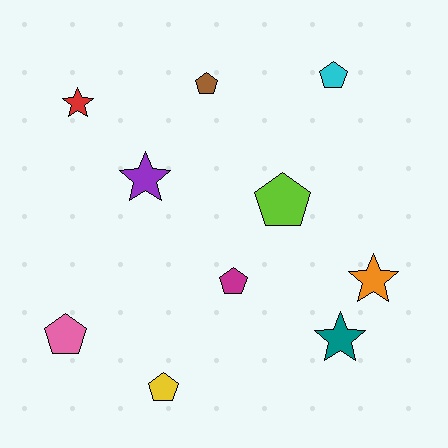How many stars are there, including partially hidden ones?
There are 4 stars.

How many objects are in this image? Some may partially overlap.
There are 10 objects.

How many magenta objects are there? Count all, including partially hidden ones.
There is 1 magenta object.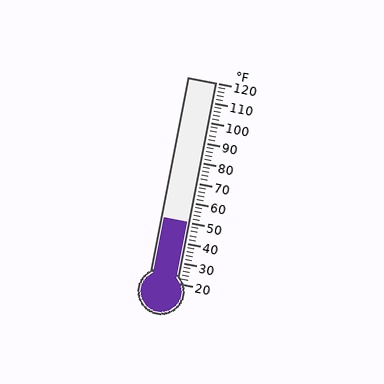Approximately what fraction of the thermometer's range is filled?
The thermometer is filled to approximately 30% of its range.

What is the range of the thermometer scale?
The thermometer scale ranges from 20°F to 120°F.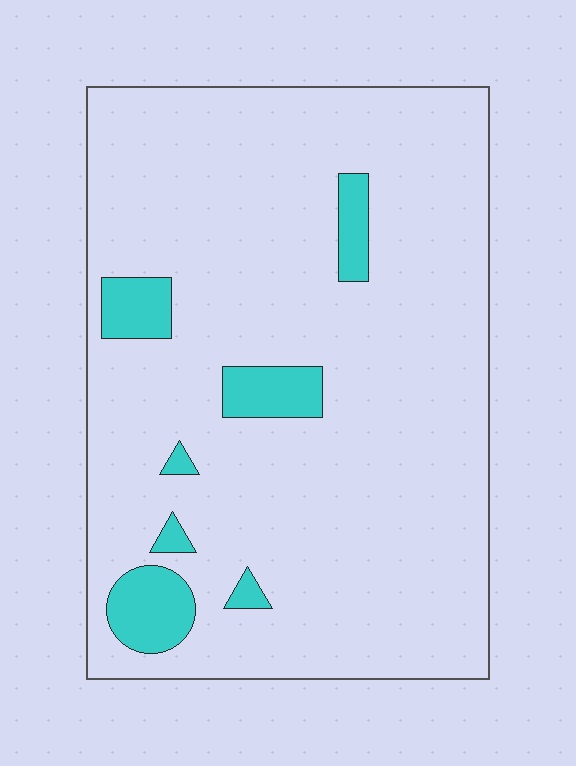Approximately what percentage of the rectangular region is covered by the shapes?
Approximately 10%.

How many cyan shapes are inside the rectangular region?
7.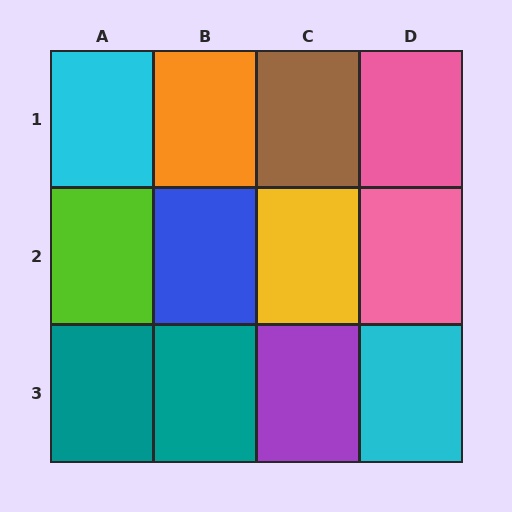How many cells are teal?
2 cells are teal.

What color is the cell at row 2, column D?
Pink.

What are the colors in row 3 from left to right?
Teal, teal, purple, cyan.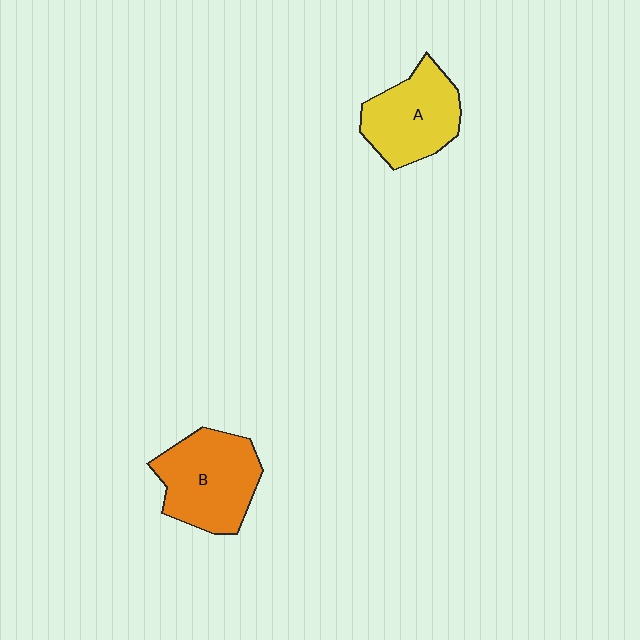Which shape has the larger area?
Shape B (orange).